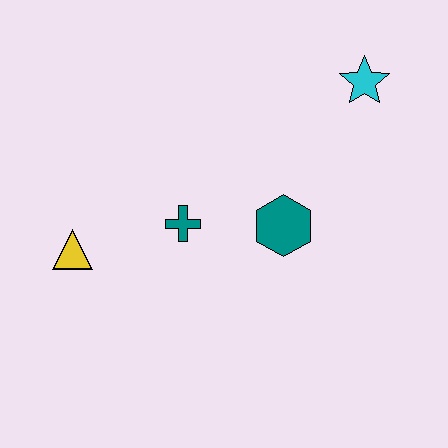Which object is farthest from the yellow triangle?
The cyan star is farthest from the yellow triangle.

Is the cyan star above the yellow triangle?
Yes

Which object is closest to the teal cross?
The teal hexagon is closest to the teal cross.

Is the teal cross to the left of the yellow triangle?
No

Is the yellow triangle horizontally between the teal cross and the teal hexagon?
No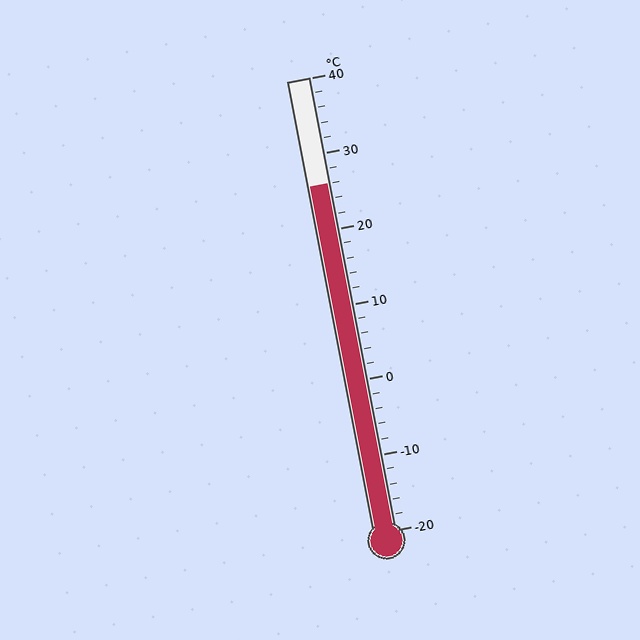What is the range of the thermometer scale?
The thermometer scale ranges from -20°C to 40°C.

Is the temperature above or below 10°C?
The temperature is above 10°C.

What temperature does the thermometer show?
The thermometer shows approximately 26°C.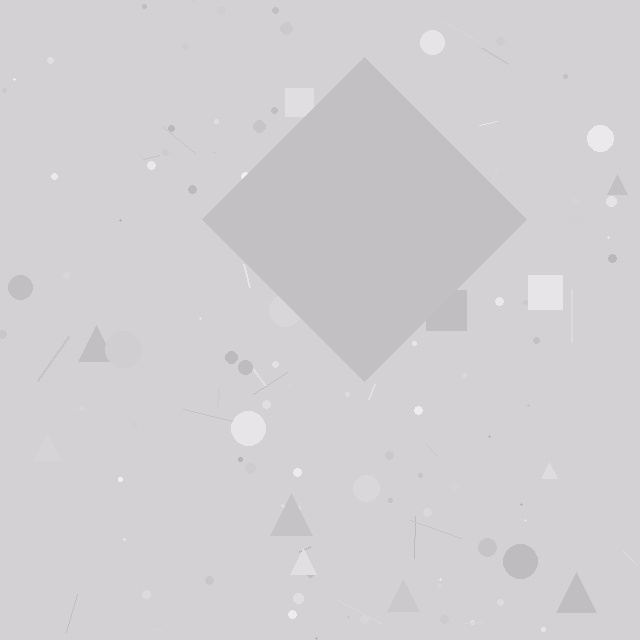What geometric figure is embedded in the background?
A diamond is embedded in the background.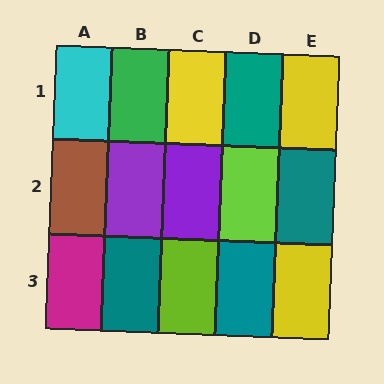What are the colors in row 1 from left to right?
Cyan, green, yellow, teal, yellow.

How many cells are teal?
4 cells are teal.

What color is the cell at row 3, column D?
Teal.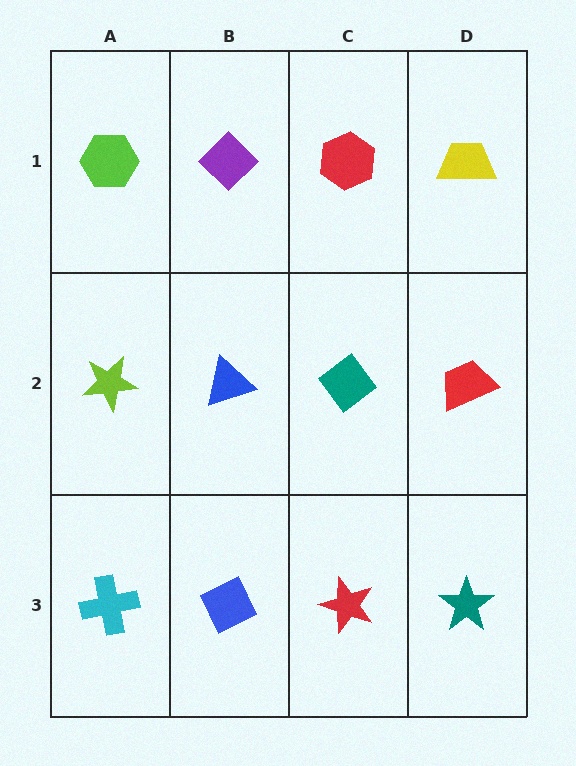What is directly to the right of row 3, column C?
A teal star.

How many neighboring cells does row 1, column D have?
2.